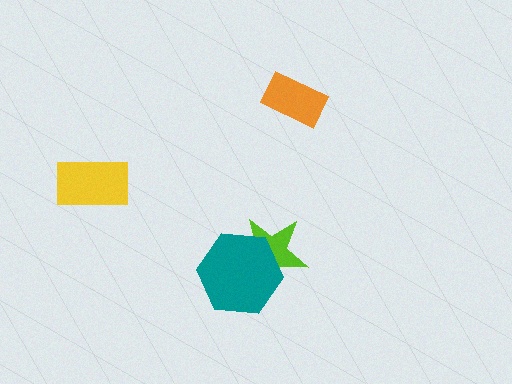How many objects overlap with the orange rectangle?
0 objects overlap with the orange rectangle.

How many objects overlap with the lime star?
1 object overlaps with the lime star.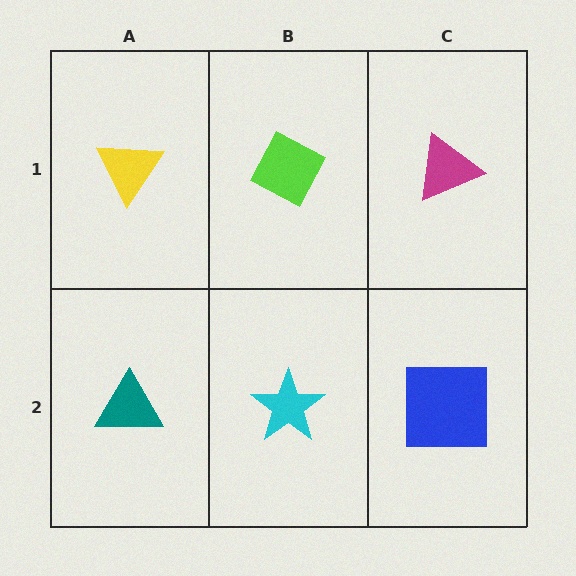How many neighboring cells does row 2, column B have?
3.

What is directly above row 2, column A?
A yellow triangle.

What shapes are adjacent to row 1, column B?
A cyan star (row 2, column B), a yellow triangle (row 1, column A), a magenta triangle (row 1, column C).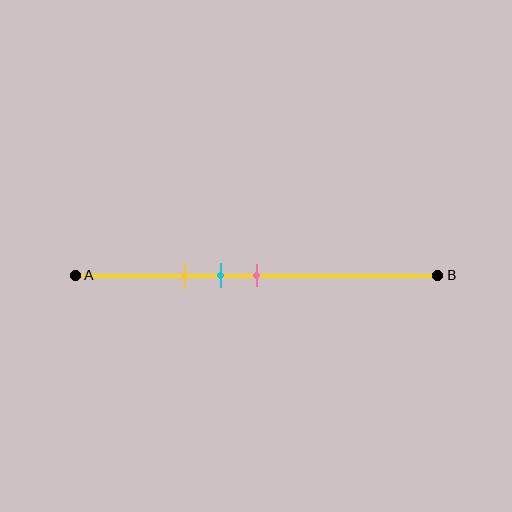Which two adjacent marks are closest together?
The cyan and pink marks are the closest adjacent pair.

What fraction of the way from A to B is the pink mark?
The pink mark is approximately 50% (0.5) of the way from A to B.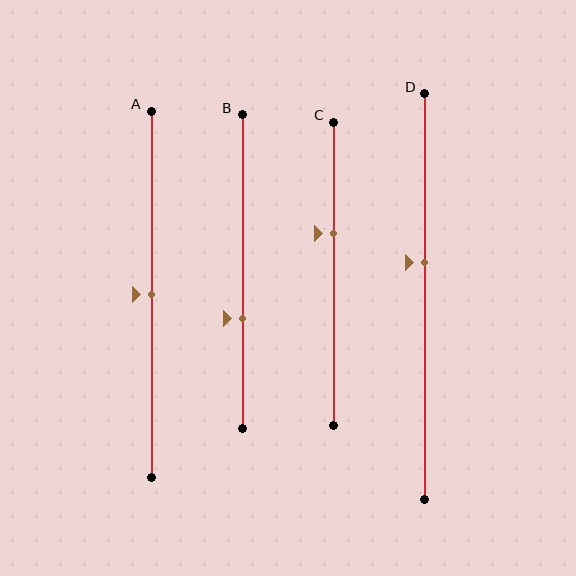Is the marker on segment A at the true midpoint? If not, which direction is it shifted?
Yes, the marker on segment A is at the true midpoint.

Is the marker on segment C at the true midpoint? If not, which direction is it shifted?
No, the marker on segment C is shifted upward by about 13% of the segment length.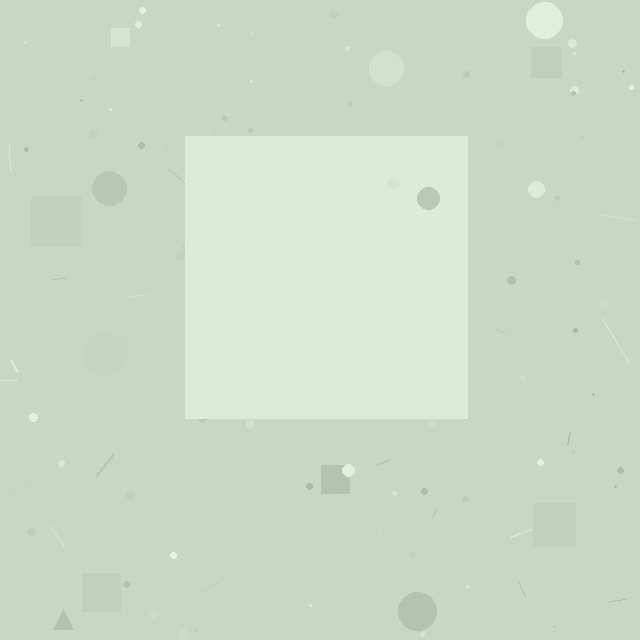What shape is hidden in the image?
A square is hidden in the image.